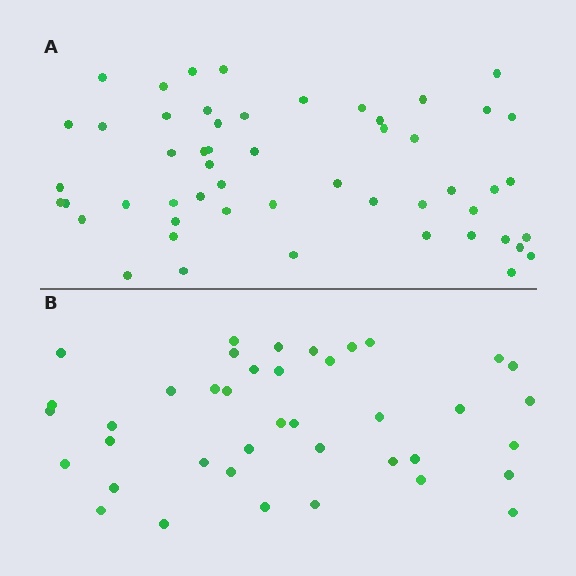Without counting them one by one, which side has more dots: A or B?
Region A (the top region) has more dots.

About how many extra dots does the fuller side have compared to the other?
Region A has approximately 15 more dots than region B.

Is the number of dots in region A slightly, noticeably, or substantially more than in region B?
Region A has noticeably more, but not dramatically so. The ratio is roughly 1.3 to 1.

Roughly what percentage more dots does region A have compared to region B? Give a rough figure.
About 30% more.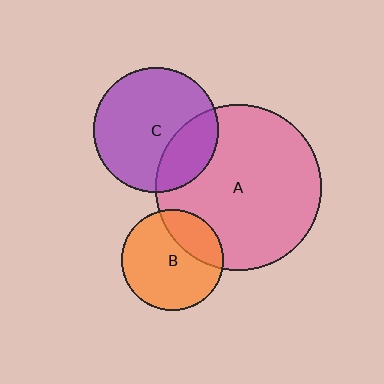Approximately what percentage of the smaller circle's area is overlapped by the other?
Approximately 25%.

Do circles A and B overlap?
Yes.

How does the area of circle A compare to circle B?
Approximately 2.7 times.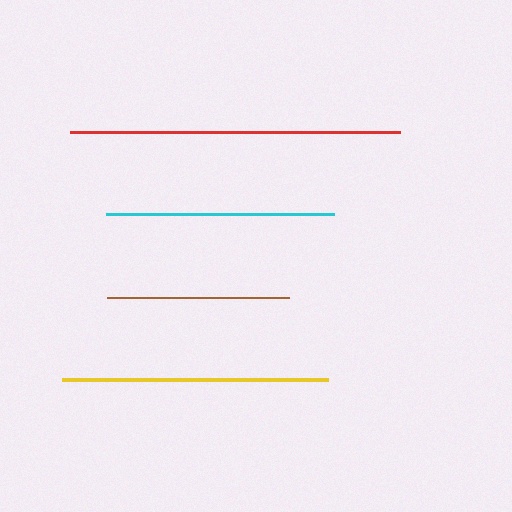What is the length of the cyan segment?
The cyan segment is approximately 228 pixels long.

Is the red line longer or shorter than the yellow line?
The red line is longer than the yellow line.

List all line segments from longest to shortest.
From longest to shortest: red, yellow, cyan, brown.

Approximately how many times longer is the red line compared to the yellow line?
The red line is approximately 1.2 times the length of the yellow line.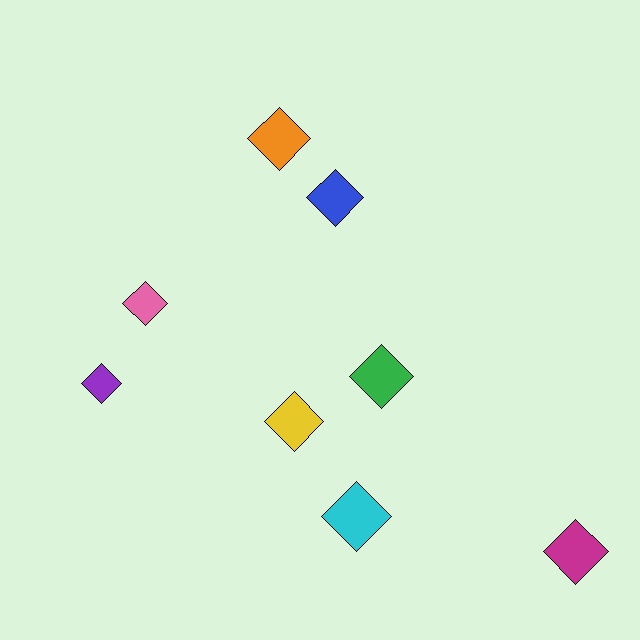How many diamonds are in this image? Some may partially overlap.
There are 8 diamonds.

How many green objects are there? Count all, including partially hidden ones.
There is 1 green object.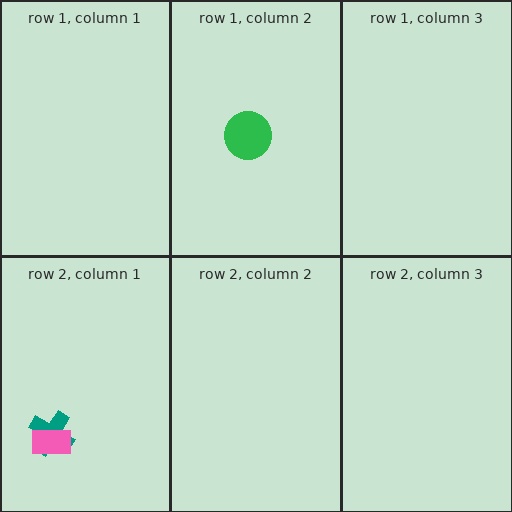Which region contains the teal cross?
The row 2, column 1 region.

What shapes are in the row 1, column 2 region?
The green circle.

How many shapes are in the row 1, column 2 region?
1.